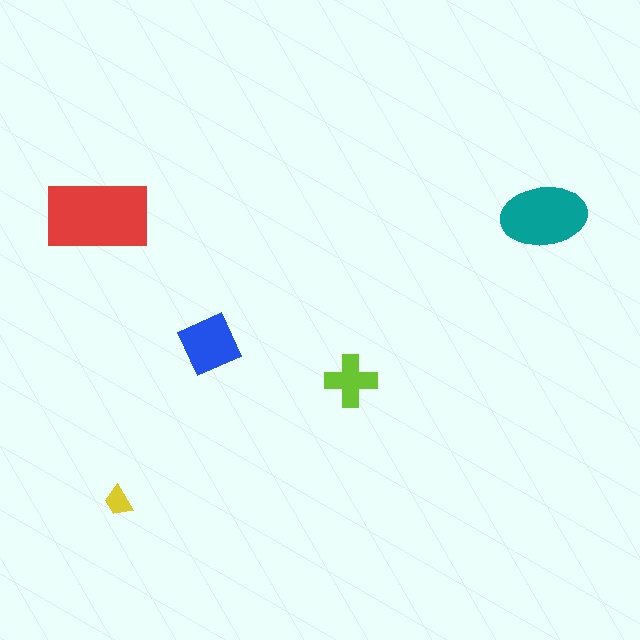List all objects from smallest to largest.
The yellow trapezoid, the lime cross, the blue square, the teal ellipse, the red rectangle.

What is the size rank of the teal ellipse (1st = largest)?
2nd.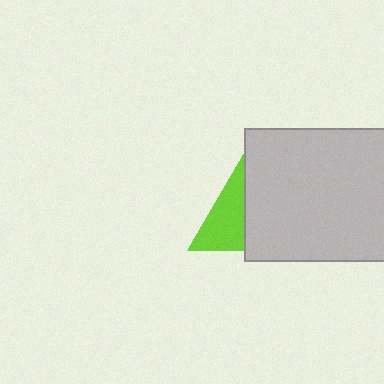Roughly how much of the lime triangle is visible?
About half of it is visible (roughly 50%).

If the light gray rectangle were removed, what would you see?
You would see the complete lime triangle.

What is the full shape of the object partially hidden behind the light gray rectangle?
The partially hidden object is a lime triangle.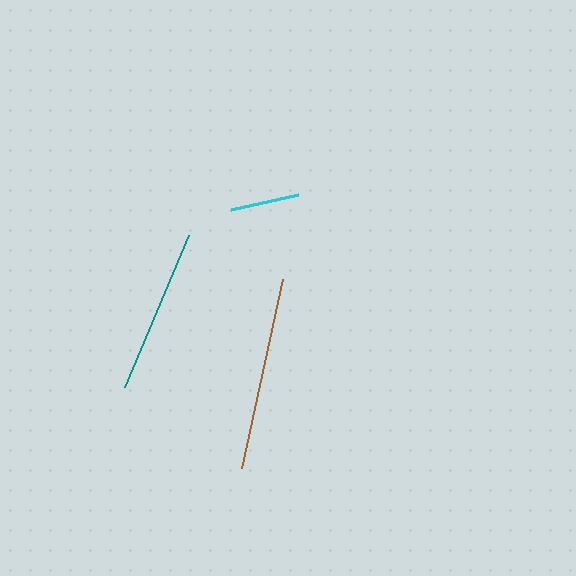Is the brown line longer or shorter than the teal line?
The brown line is longer than the teal line.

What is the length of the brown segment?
The brown segment is approximately 193 pixels long.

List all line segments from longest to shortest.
From longest to shortest: brown, teal, cyan.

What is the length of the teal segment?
The teal segment is approximately 165 pixels long.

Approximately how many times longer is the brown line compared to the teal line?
The brown line is approximately 1.2 times the length of the teal line.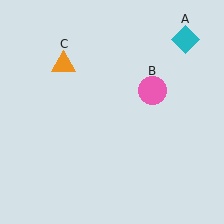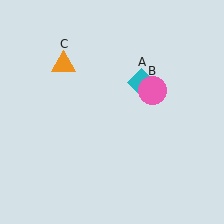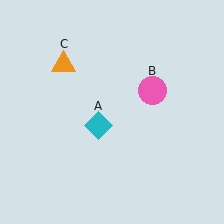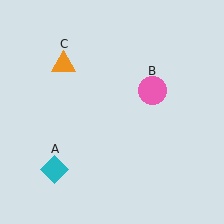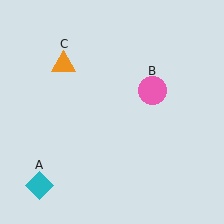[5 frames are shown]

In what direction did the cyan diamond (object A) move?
The cyan diamond (object A) moved down and to the left.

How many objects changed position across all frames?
1 object changed position: cyan diamond (object A).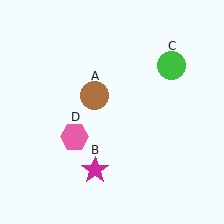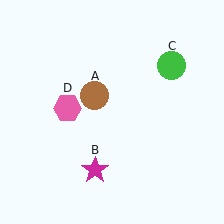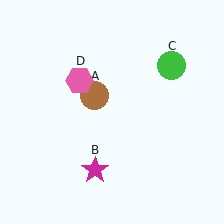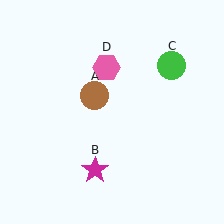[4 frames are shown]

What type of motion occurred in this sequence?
The pink hexagon (object D) rotated clockwise around the center of the scene.